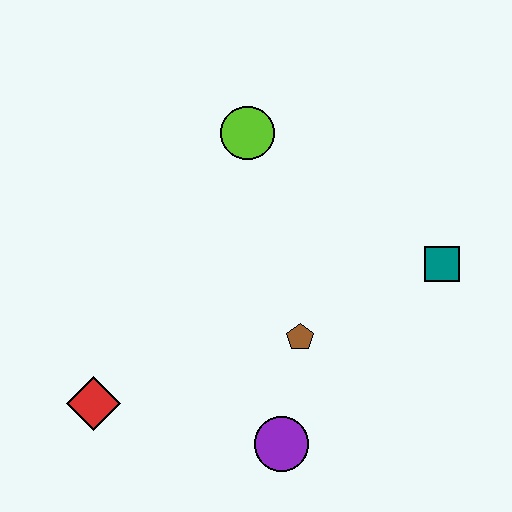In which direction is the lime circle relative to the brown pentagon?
The lime circle is above the brown pentagon.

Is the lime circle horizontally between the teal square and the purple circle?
No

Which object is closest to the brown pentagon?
The purple circle is closest to the brown pentagon.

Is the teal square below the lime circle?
Yes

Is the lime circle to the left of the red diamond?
No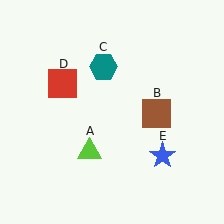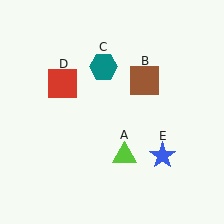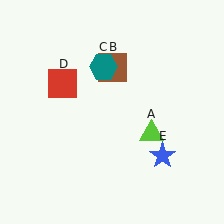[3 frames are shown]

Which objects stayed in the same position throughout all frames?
Teal hexagon (object C) and red square (object D) and blue star (object E) remained stationary.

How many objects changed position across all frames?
2 objects changed position: lime triangle (object A), brown square (object B).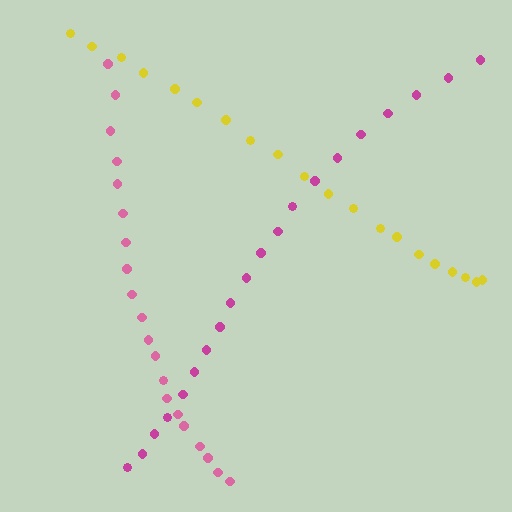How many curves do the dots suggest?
There are 3 distinct paths.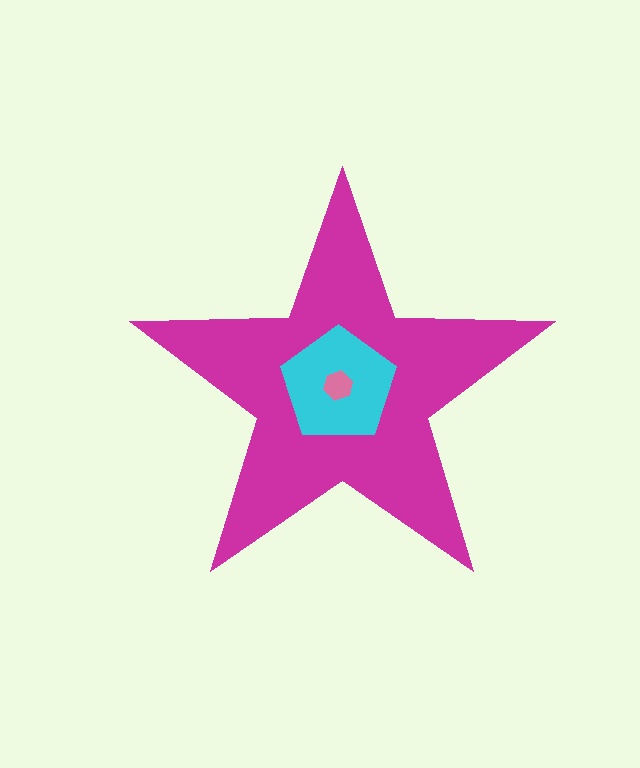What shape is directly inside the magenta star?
The cyan pentagon.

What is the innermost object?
The pink hexagon.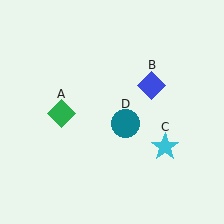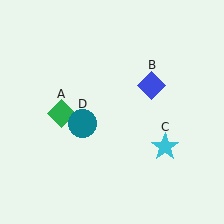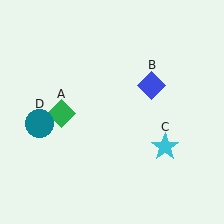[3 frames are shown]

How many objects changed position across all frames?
1 object changed position: teal circle (object D).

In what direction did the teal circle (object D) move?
The teal circle (object D) moved left.